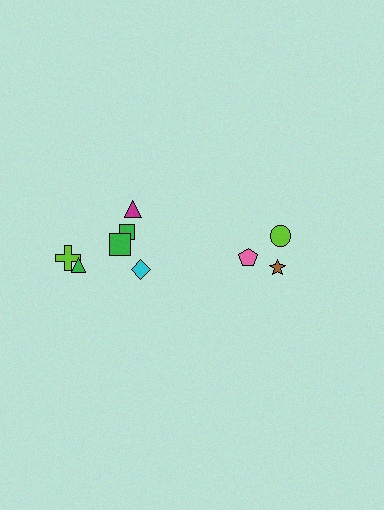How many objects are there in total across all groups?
There are 9 objects.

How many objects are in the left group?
There are 6 objects.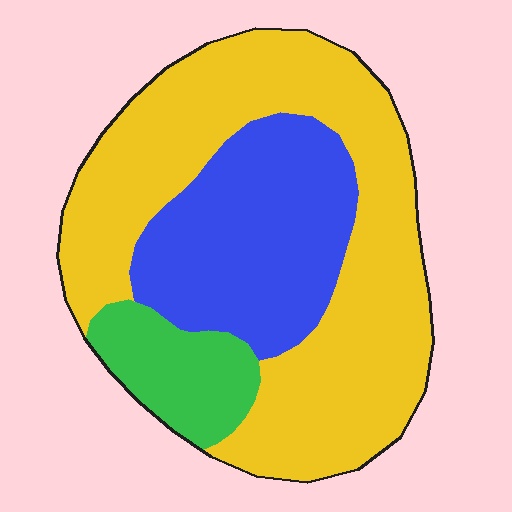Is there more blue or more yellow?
Yellow.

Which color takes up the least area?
Green, at roughly 10%.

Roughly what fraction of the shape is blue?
Blue covers 29% of the shape.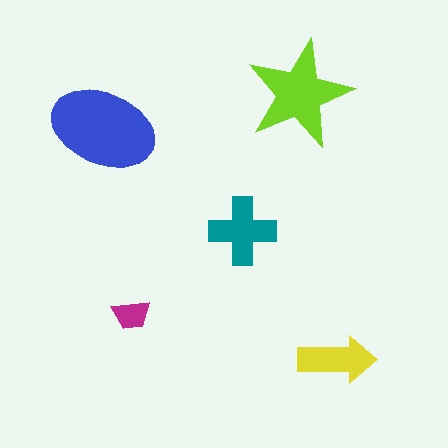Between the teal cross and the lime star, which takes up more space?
The lime star.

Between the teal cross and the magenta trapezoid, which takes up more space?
The teal cross.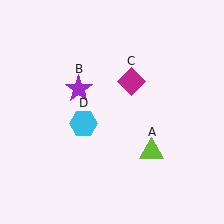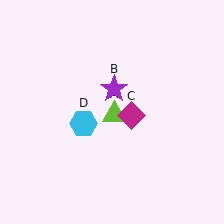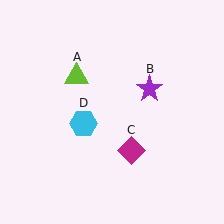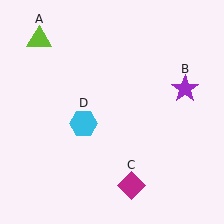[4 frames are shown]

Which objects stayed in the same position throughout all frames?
Cyan hexagon (object D) remained stationary.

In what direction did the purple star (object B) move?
The purple star (object B) moved right.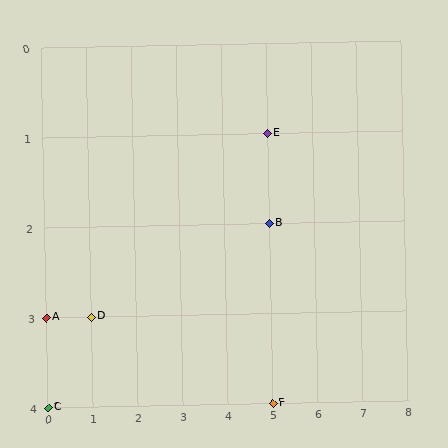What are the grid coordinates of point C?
Point C is at grid coordinates (0, 4).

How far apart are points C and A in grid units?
Points C and A are 1 row apart.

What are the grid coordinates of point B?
Point B is at grid coordinates (5, 2).